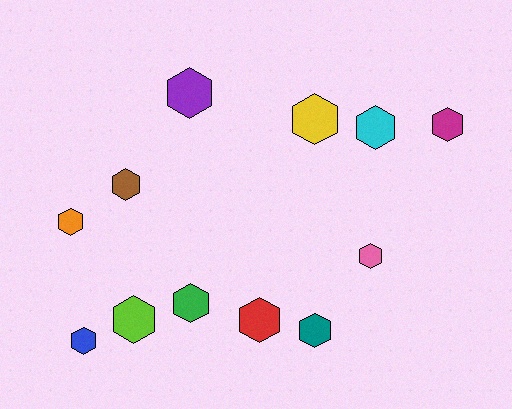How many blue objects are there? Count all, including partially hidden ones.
There is 1 blue object.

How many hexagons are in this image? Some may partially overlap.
There are 12 hexagons.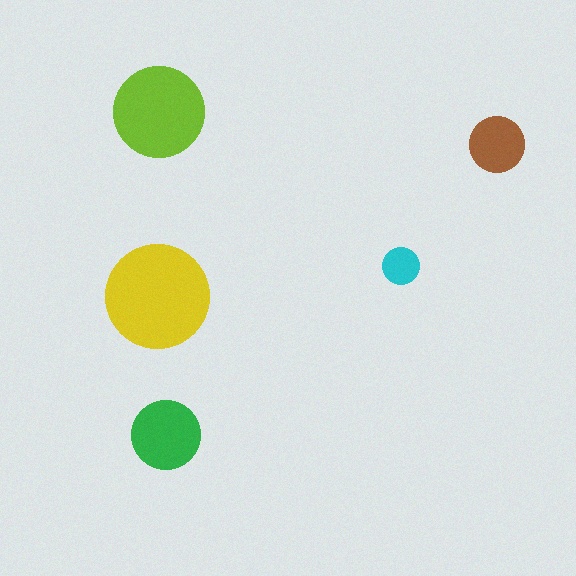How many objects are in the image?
There are 5 objects in the image.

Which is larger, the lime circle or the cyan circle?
The lime one.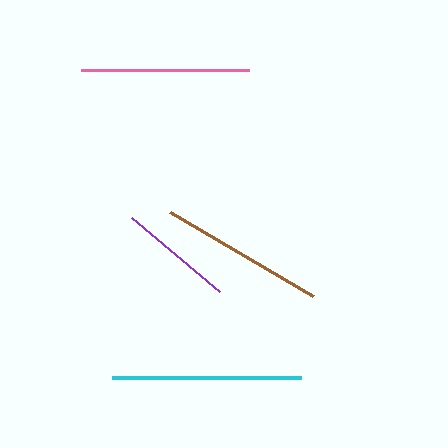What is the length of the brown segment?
The brown segment is approximately 166 pixels long.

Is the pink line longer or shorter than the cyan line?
The cyan line is longer than the pink line.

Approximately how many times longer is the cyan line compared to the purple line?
The cyan line is approximately 1.6 times the length of the purple line.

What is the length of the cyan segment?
The cyan segment is approximately 189 pixels long.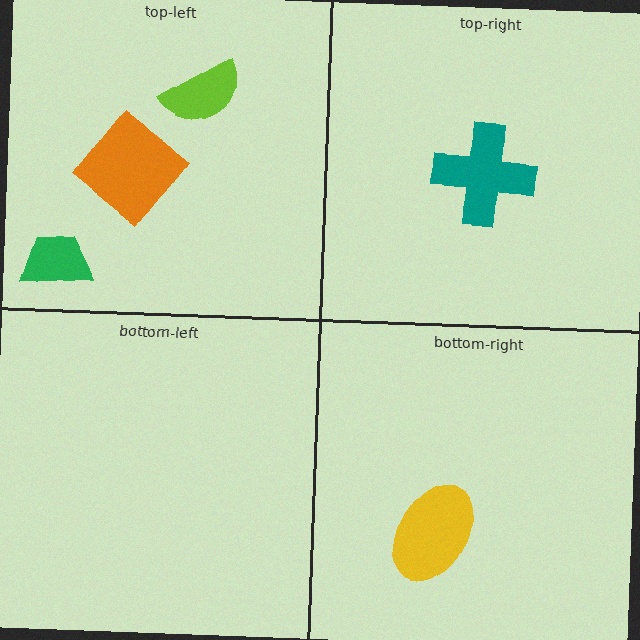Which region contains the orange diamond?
The top-left region.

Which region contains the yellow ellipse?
The bottom-right region.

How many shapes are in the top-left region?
3.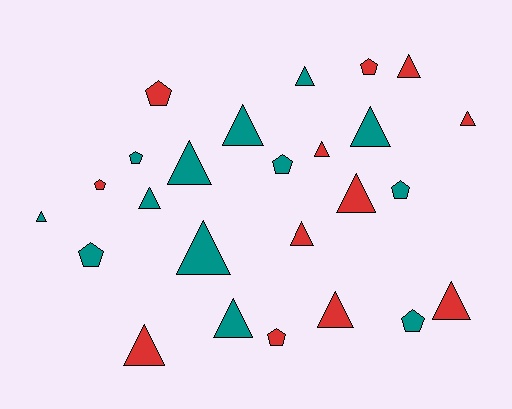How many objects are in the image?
There are 25 objects.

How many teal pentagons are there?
There are 5 teal pentagons.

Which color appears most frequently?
Teal, with 13 objects.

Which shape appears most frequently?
Triangle, with 16 objects.